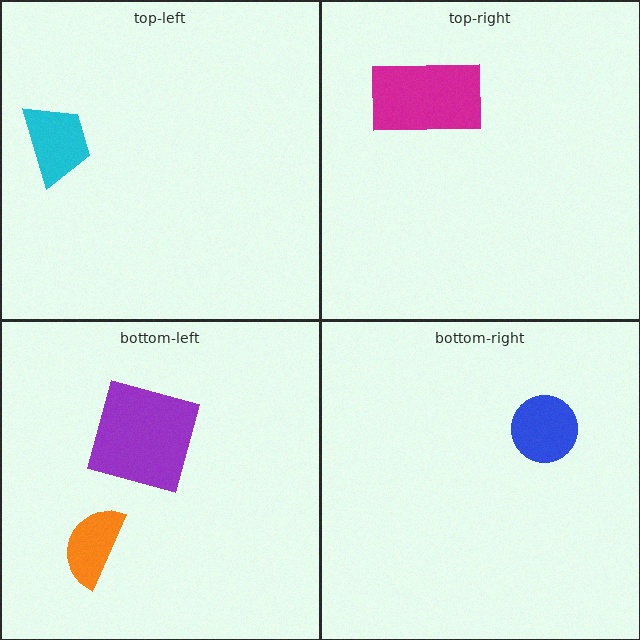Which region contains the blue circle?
The bottom-right region.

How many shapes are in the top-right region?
1.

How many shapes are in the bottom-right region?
1.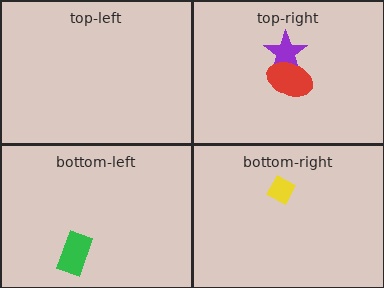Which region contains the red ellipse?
The top-right region.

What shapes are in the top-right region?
The purple star, the red ellipse.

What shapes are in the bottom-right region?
The yellow diamond.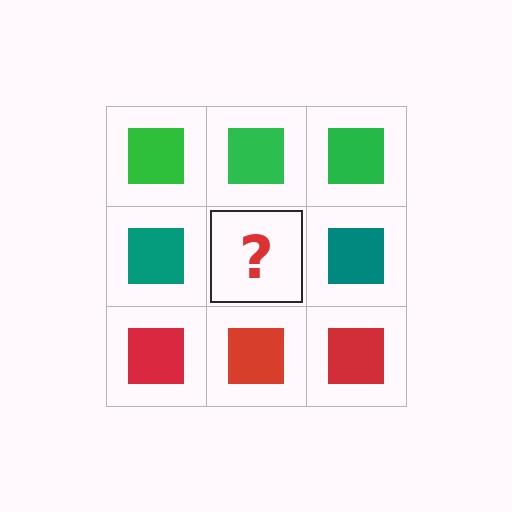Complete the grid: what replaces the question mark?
The question mark should be replaced with a teal square.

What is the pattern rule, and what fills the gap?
The rule is that each row has a consistent color. The gap should be filled with a teal square.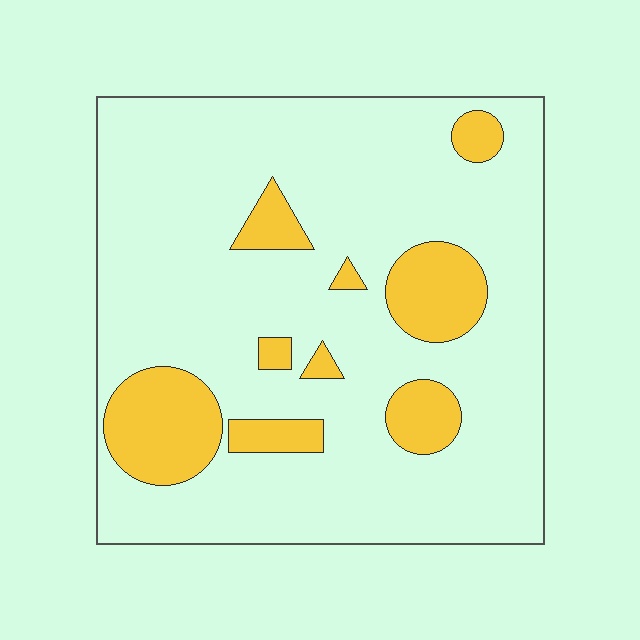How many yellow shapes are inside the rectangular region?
9.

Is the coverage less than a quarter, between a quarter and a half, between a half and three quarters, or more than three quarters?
Less than a quarter.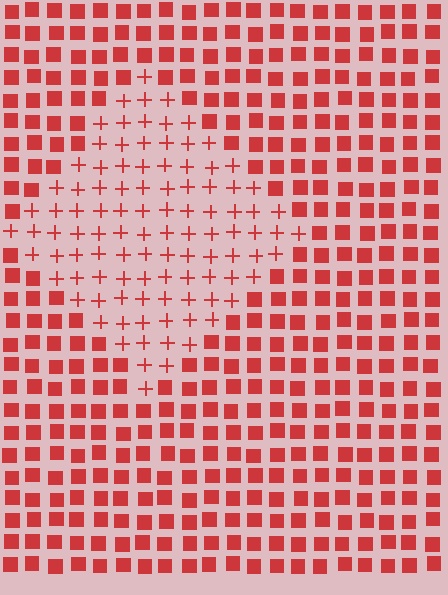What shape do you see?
I see a diamond.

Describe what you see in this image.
The image is filled with small red elements arranged in a uniform grid. A diamond-shaped region contains plus signs, while the surrounding area contains squares. The boundary is defined purely by the change in element shape.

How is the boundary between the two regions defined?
The boundary is defined by a change in element shape: plus signs inside vs. squares outside. All elements share the same color and spacing.